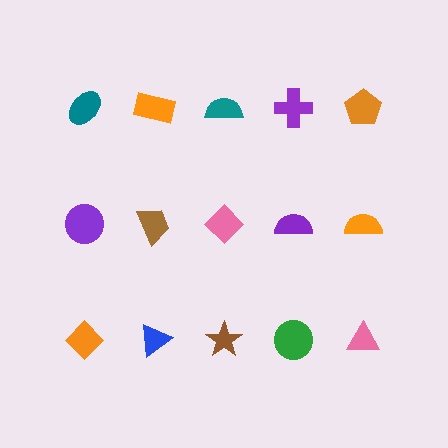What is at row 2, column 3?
A pink diamond.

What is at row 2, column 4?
A purple semicircle.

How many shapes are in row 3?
5 shapes.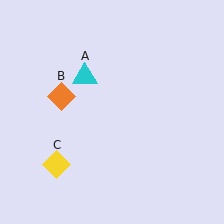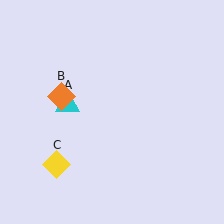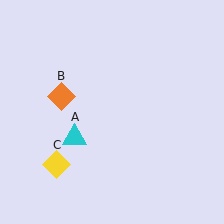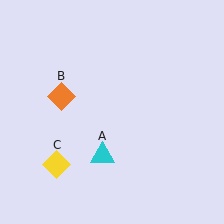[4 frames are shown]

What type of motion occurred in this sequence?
The cyan triangle (object A) rotated counterclockwise around the center of the scene.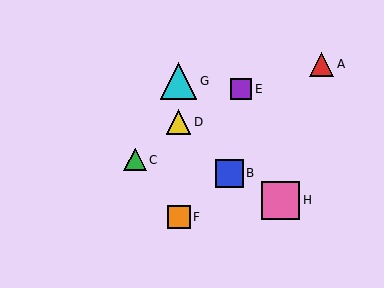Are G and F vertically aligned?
Yes, both are at x≈179.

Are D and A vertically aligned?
No, D is at x≈179 and A is at x≈322.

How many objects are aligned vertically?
3 objects (D, F, G) are aligned vertically.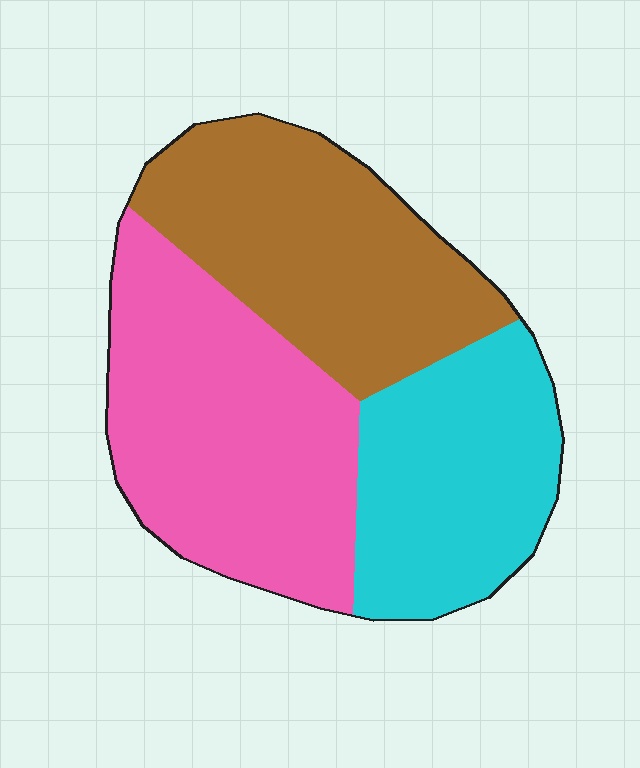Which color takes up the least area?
Cyan, at roughly 25%.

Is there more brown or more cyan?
Brown.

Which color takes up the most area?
Pink, at roughly 40%.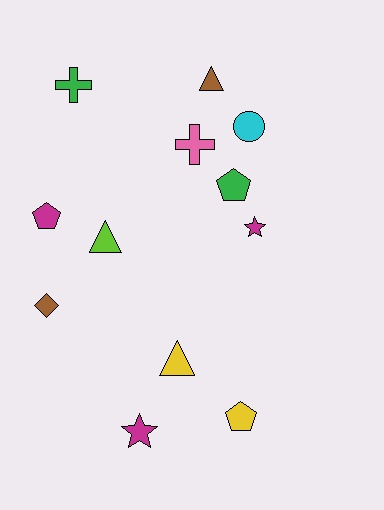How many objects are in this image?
There are 12 objects.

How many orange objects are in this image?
There are no orange objects.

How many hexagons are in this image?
There are no hexagons.